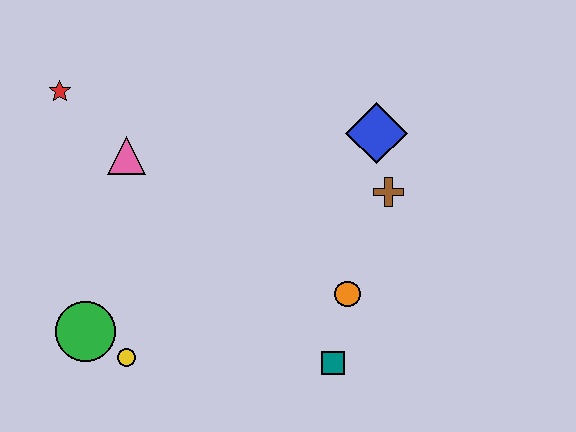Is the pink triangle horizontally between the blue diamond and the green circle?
Yes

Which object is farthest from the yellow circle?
The blue diamond is farthest from the yellow circle.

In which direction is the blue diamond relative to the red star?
The blue diamond is to the right of the red star.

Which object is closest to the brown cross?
The blue diamond is closest to the brown cross.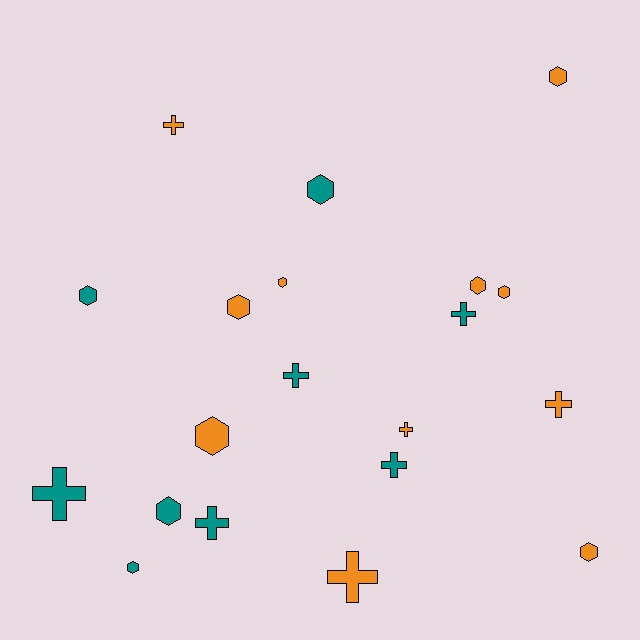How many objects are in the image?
There are 20 objects.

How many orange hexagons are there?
There are 7 orange hexagons.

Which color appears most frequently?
Orange, with 11 objects.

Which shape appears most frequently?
Hexagon, with 11 objects.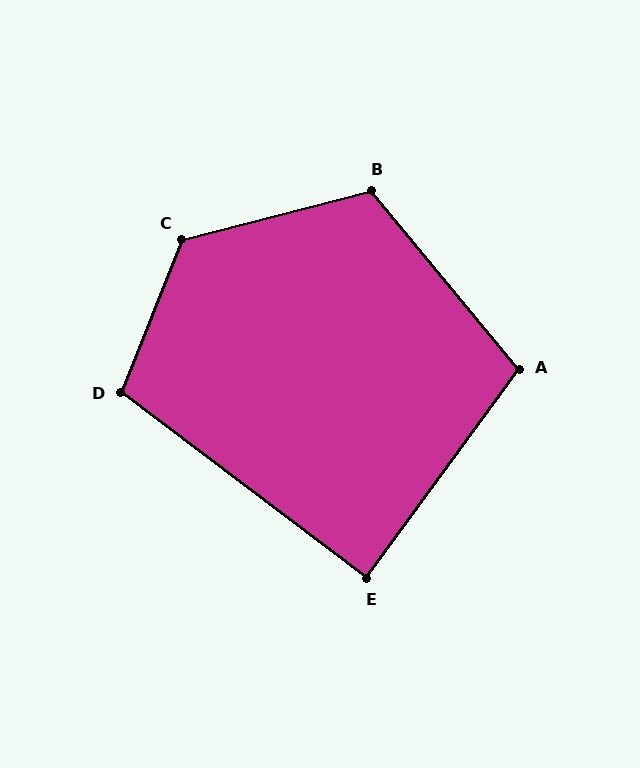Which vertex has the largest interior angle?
C, at approximately 126 degrees.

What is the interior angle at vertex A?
Approximately 104 degrees (obtuse).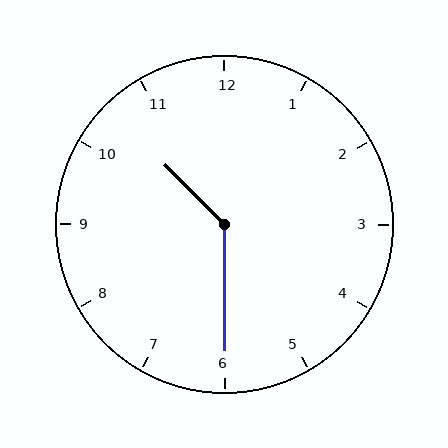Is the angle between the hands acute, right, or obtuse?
It is obtuse.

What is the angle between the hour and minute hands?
Approximately 135 degrees.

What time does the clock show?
10:30.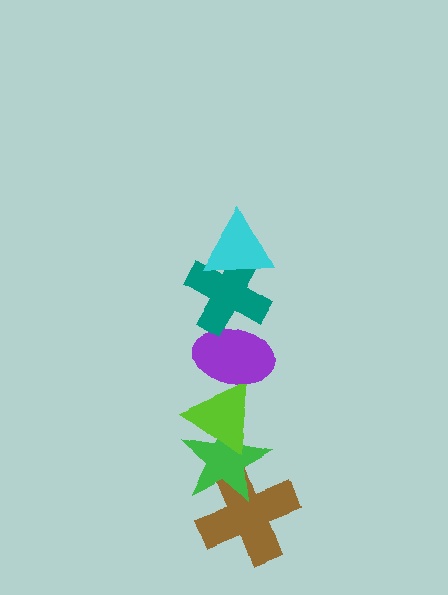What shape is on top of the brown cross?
The green star is on top of the brown cross.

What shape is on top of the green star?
The lime triangle is on top of the green star.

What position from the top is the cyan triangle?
The cyan triangle is 1st from the top.